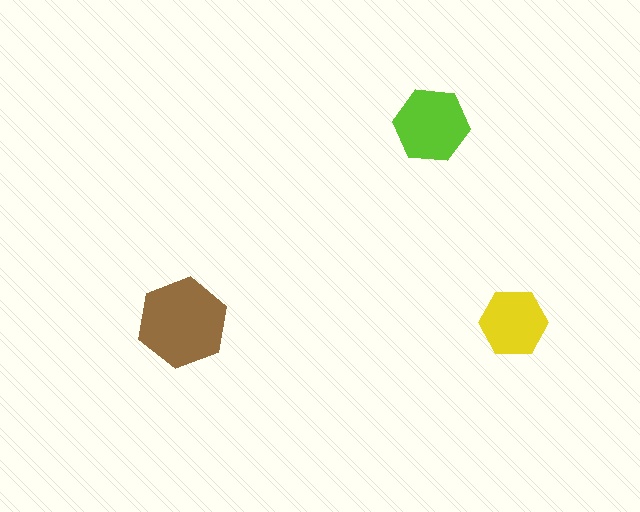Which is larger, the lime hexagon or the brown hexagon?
The brown one.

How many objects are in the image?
There are 3 objects in the image.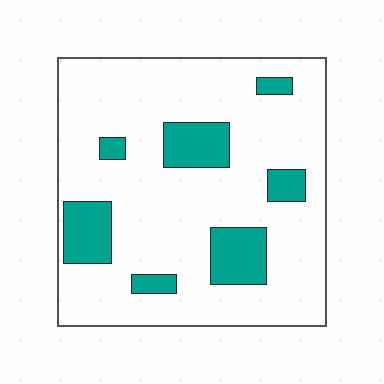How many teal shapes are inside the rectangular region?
7.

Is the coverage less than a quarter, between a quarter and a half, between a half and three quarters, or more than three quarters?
Less than a quarter.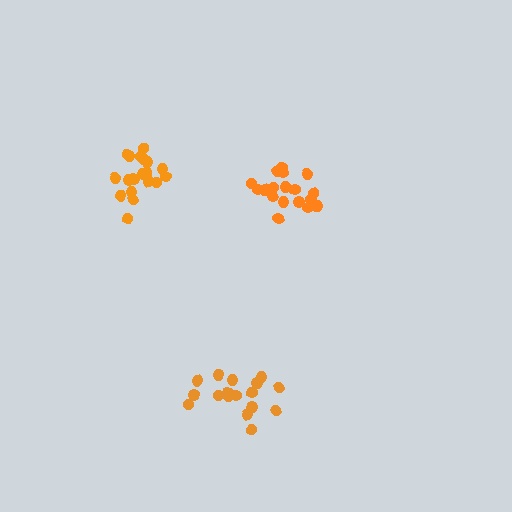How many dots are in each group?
Group 1: 17 dots, Group 2: 19 dots, Group 3: 20 dots (56 total).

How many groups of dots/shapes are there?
There are 3 groups.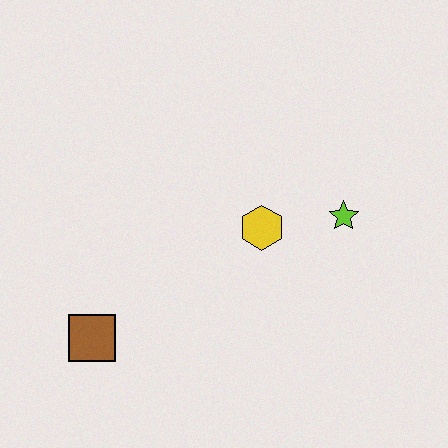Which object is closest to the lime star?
The yellow hexagon is closest to the lime star.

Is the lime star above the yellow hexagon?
Yes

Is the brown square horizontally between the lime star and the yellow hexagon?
No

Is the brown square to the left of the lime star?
Yes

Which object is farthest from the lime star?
The brown square is farthest from the lime star.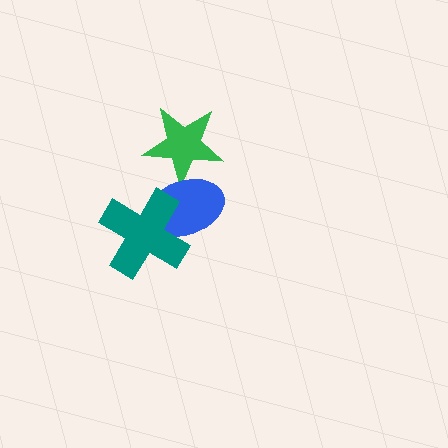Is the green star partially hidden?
Yes, it is partially covered by another shape.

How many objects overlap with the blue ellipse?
2 objects overlap with the blue ellipse.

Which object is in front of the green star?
The blue ellipse is in front of the green star.